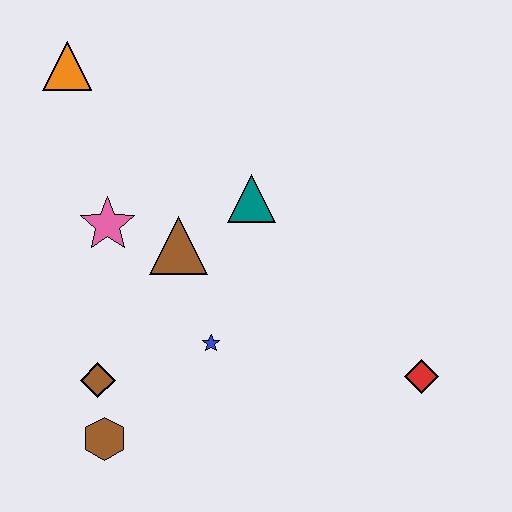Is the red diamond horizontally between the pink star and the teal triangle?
No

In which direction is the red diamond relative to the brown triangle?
The red diamond is to the right of the brown triangle.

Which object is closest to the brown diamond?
The brown hexagon is closest to the brown diamond.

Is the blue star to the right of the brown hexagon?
Yes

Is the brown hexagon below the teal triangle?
Yes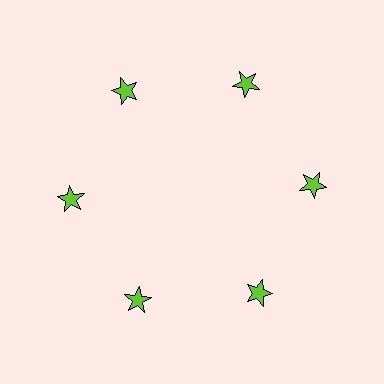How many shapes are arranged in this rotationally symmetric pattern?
There are 6 shapes, arranged in 6 groups of 1.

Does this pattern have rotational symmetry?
Yes, this pattern has 6-fold rotational symmetry. It looks the same after rotating 60 degrees around the center.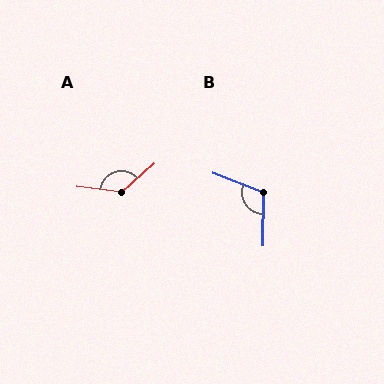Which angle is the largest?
A, at approximately 131 degrees.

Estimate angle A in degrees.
Approximately 131 degrees.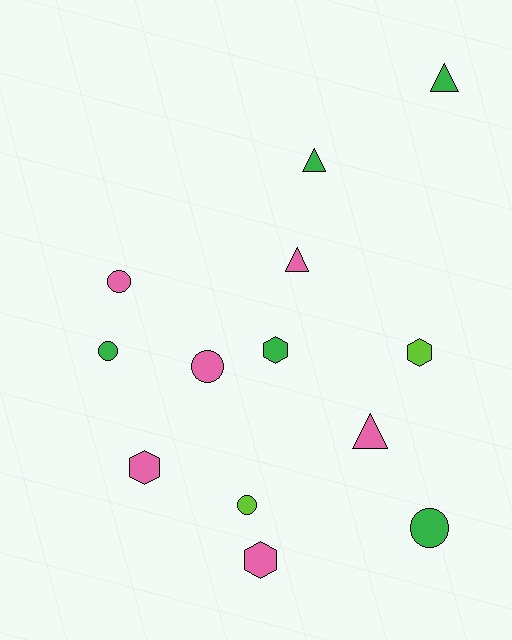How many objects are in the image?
There are 13 objects.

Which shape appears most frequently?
Circle, with 5 objects.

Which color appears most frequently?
Pink, with 6 objects.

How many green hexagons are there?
There is 1 green hexagon.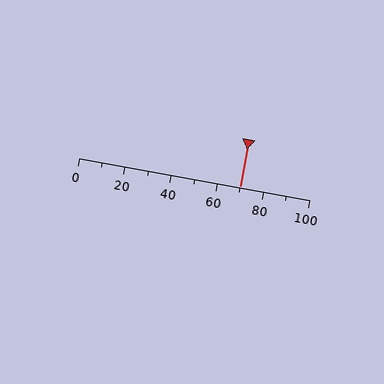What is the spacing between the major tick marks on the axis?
The major ticks are spaced 20 apart.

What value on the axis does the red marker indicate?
The marker indicates approximately 70.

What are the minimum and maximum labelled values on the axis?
The axis runs from 0 to 100.